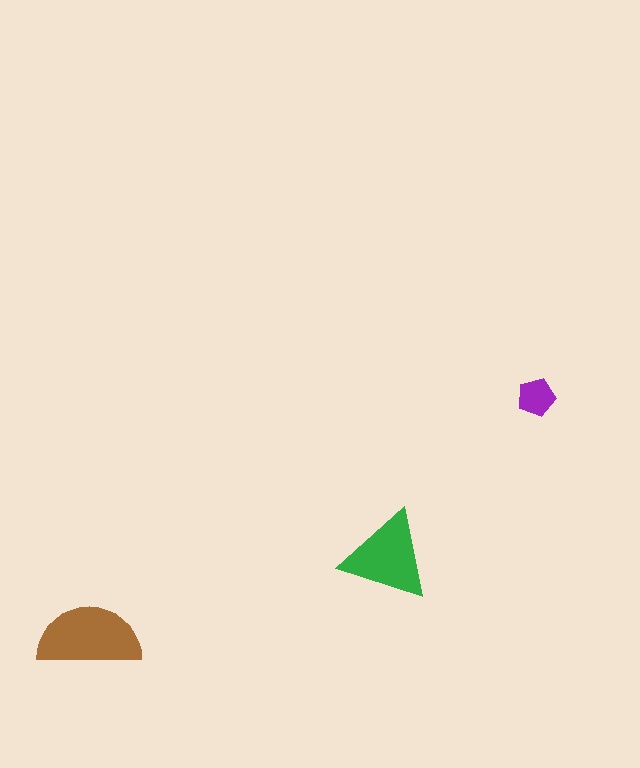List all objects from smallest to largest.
The purple pentagon, the green triangle, the brown semicircle.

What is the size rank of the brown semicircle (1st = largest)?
1st.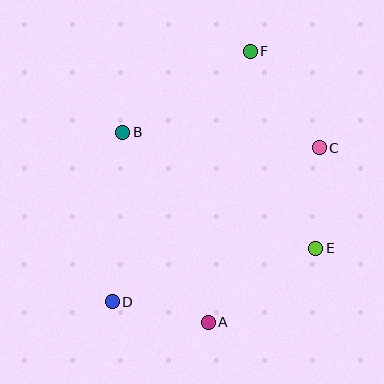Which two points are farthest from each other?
Points D and F are farthest from each other.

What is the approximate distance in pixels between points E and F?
The distance between E and F is approximately 208 pixels.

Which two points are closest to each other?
Points A and D are closest to each other.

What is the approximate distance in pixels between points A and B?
The distance between A and B is approximately 208 pixels.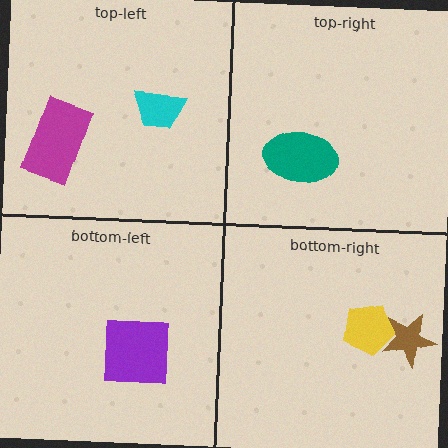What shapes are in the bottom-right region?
The brown star, the yellow pentagon.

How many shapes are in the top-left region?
2.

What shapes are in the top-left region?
The cyan trapezoid, the magenta rectangle.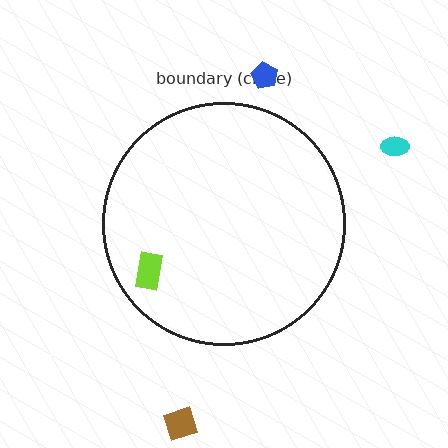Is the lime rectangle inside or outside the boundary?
Inside.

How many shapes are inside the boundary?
1 inside, 3 outside.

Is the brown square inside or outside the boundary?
Outside.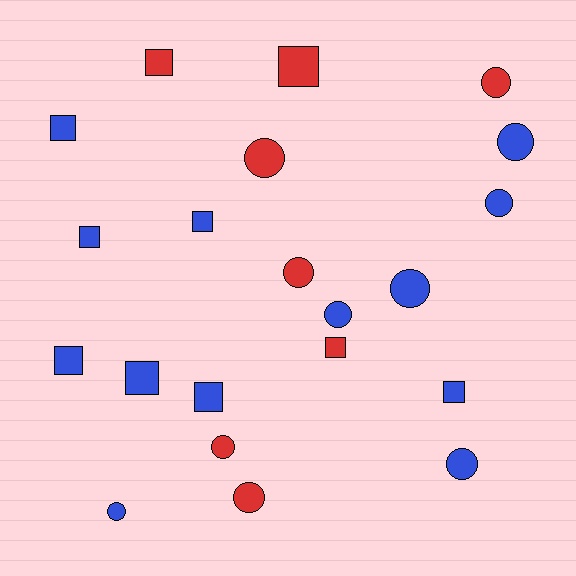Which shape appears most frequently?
Circle, with 11 objects.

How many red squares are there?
There are 3 red squares.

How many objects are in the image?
There are 21 objects.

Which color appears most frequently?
Blue, with 13 objects.